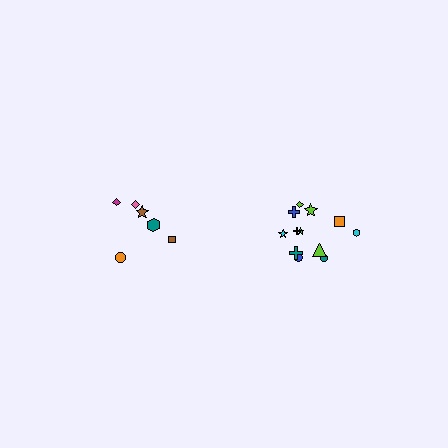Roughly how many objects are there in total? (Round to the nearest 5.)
Roughly 20 objects in total.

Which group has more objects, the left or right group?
The right group.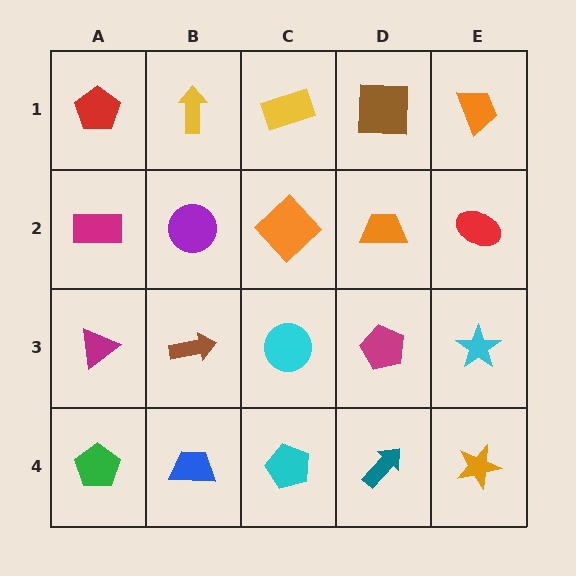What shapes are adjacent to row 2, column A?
A red pentagon (row 1, column A), a magenta triangle (row 3, column A), a purple circle (row 2, column B).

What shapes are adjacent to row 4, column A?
A magenta triangle (row 3, column A), a blue trapezoid (row 4, column B).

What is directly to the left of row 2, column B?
A magenta rectangle.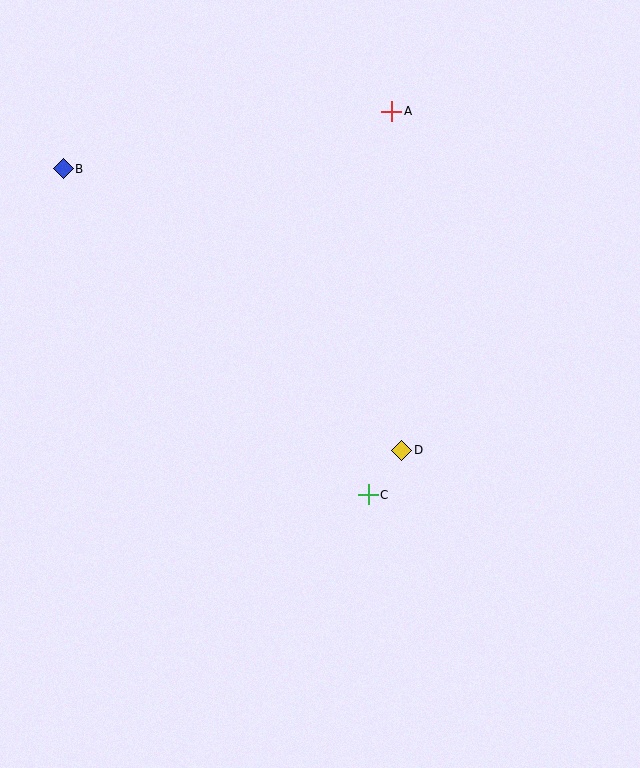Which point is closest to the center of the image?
Point D at (402, 450) is closest to the center.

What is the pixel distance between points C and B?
The distance between C and B is 446 pixels.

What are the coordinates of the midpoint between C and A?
The midpoint between C and A is at (380, 303).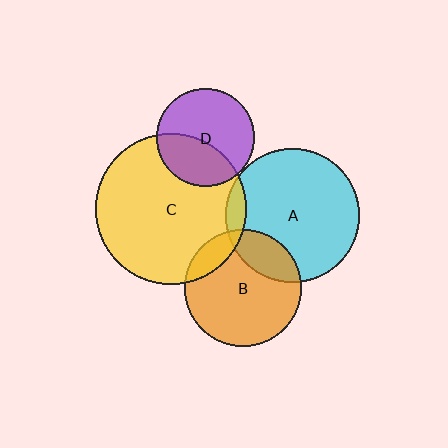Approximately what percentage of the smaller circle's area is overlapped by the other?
Approximately 40%.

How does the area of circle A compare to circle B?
Approximately 1.3 times.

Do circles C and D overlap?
Yes.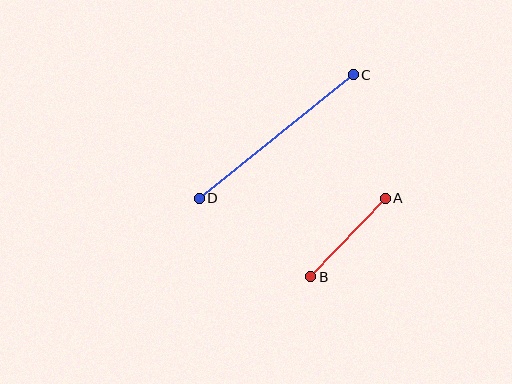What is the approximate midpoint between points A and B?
The midpoint is at approximately (348, 238) pixels.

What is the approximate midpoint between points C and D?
The midpoint is at approximately (276, 136) pixels.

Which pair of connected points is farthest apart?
Points C and D are farthest apart.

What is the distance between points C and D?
The distance is approximately 197 pixels.